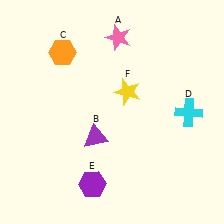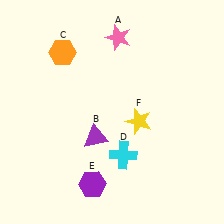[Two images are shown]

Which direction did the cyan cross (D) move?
The cyan cross (D) moved left.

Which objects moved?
The objects that moved are: the cyan cross (D), the yellow star (F).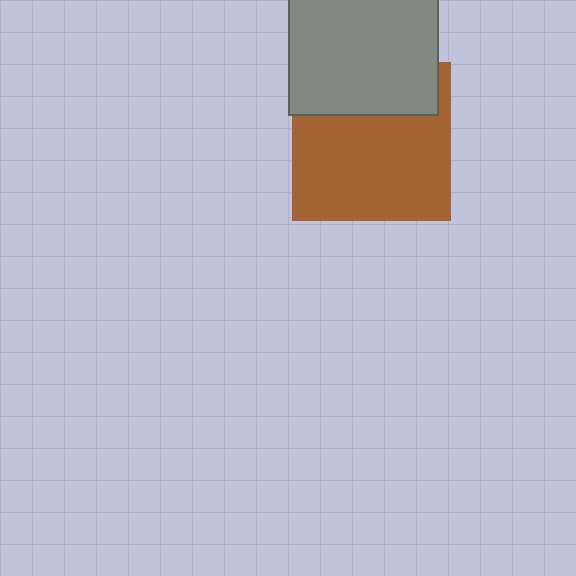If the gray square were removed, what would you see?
You would see the complete brown square.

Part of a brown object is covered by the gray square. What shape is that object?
It is a square.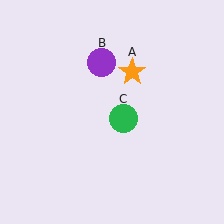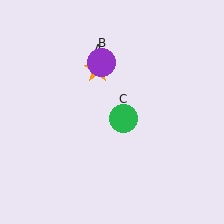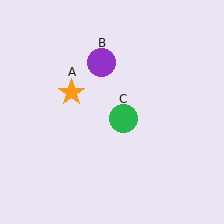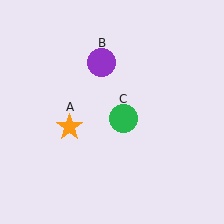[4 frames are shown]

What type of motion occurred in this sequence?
The orange star (object A) rotated counterclockwise around the center of the scene.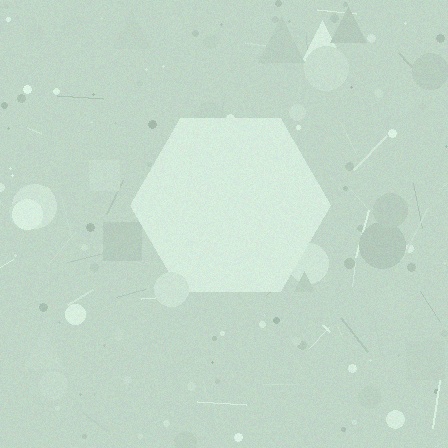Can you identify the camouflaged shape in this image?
The camouflaged shape is a hexagon.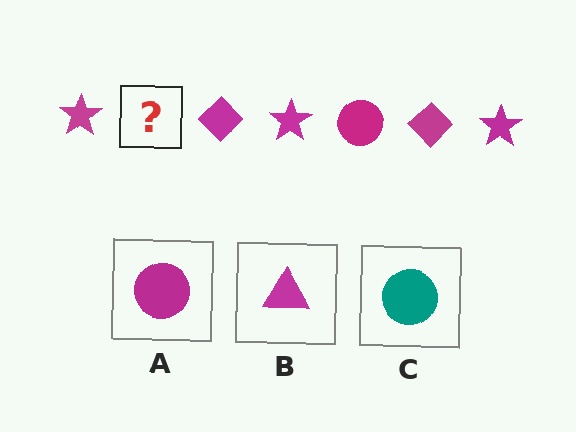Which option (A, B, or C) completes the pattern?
A.